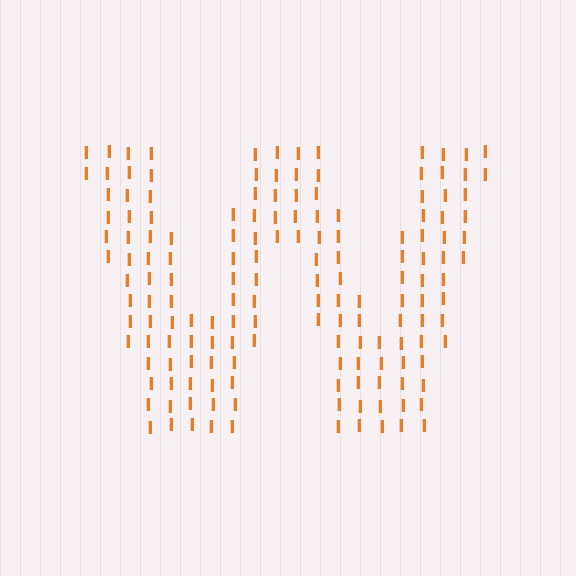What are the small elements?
The small elements are letter I's.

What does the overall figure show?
The overall figure shows the letter W.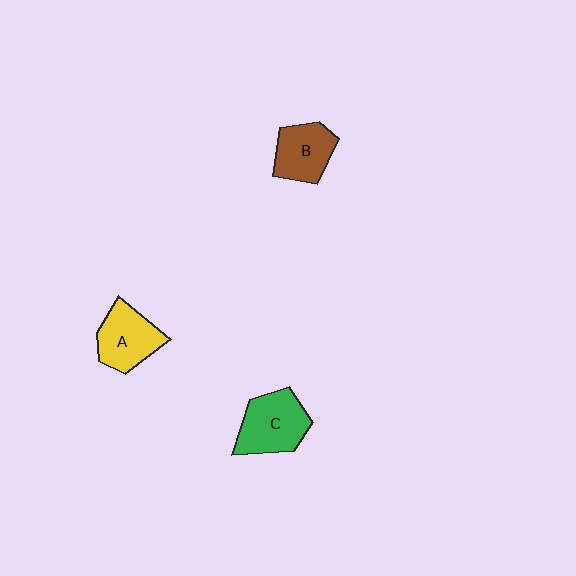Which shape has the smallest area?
Shape B (brown).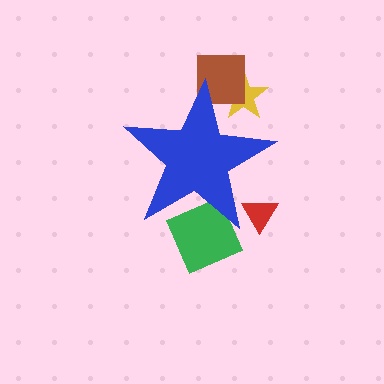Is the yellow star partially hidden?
Yes, the yellow star is partially hidden behind the blue star.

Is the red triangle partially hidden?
Yes, the red triangle is partially hidden behind the blue star.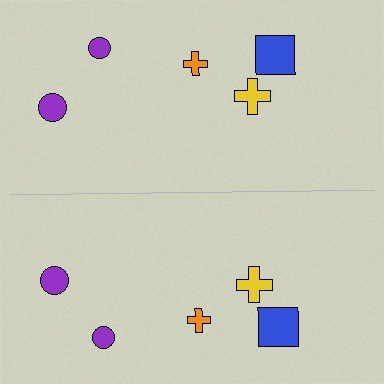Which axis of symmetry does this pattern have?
The pattern has a horizontal axis of symmetry running through the center of the image.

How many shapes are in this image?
There are 10 shapes in this image.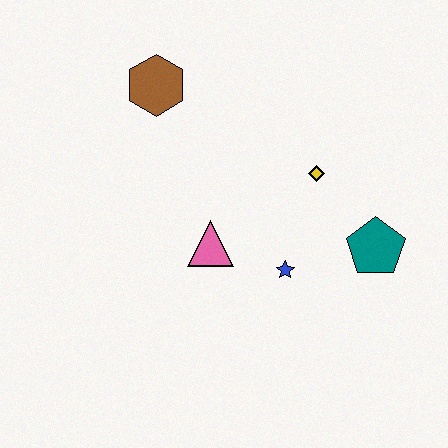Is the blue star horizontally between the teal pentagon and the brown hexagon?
Yes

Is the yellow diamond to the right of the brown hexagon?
Yes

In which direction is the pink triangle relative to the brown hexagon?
The pink triangle is below the brown hexagon.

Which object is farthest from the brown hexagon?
The teal pentagon is farthest from the brown hexagon.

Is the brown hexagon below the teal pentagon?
No